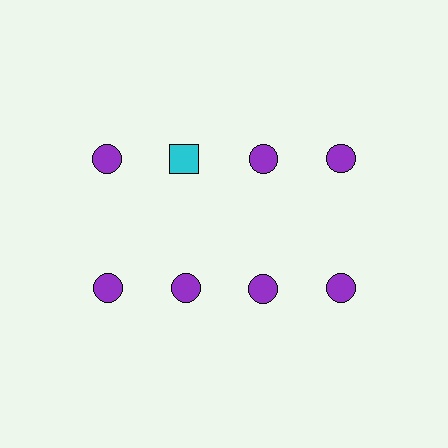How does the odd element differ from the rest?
It differs in both color (cyan instead of purple) and shape (square instead of circle).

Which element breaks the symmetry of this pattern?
The cyan square in the top row, second from left column breaks the symmetry. All other shapes are purple circles.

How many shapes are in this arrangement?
There are 8 shapes arranged in a grid pattern.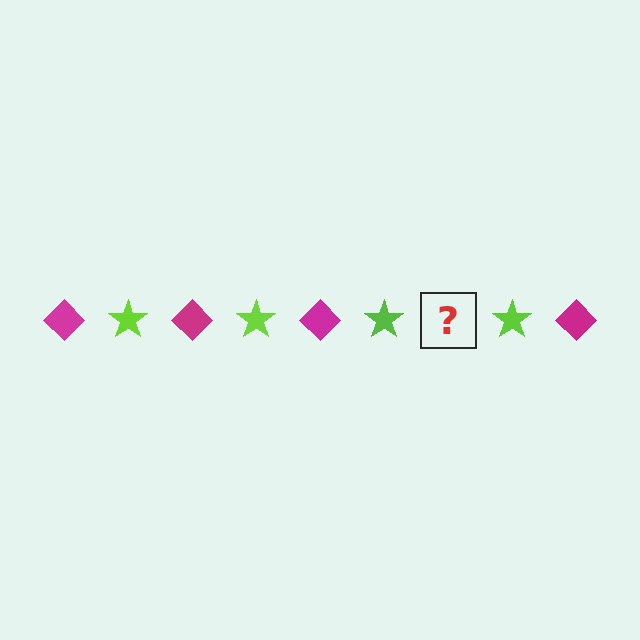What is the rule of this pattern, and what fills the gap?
The rule is that the pattern alternates between magenta diamond and lime star. The gap should be filled with a magenta diamond.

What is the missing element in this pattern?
The missing element is a magenta diamond.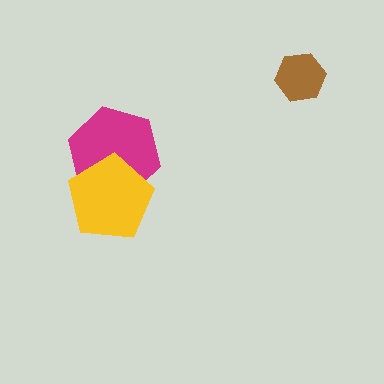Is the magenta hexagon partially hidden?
Yes, it is partially covered by another shape.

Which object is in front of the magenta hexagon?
The yellow pentagon is in front of the magenta hexagon.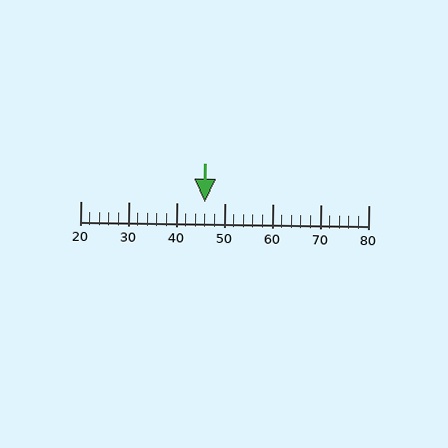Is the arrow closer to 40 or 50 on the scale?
The arrow is closer to 50.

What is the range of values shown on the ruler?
The ruler shows values from 20 to 80.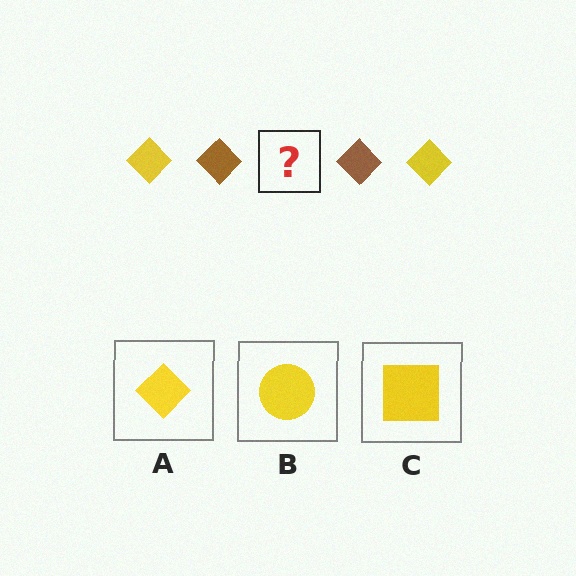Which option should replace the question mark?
Option A.